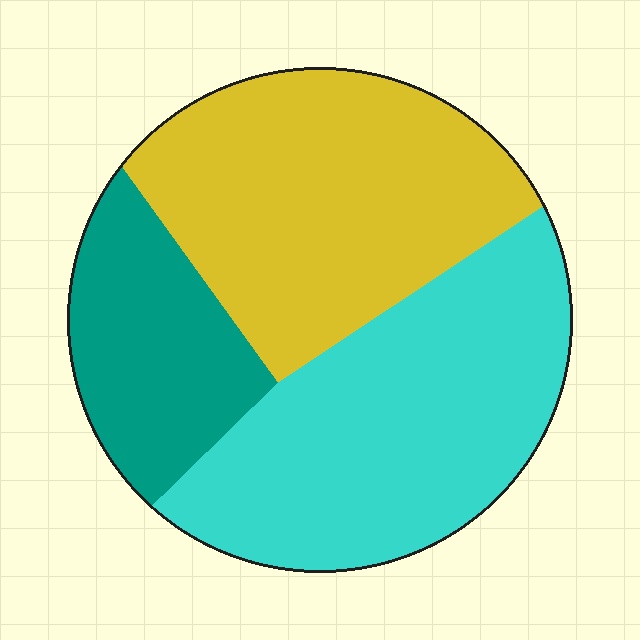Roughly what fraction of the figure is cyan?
Cyan covers roughly 40% of the figure.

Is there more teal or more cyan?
Cyan.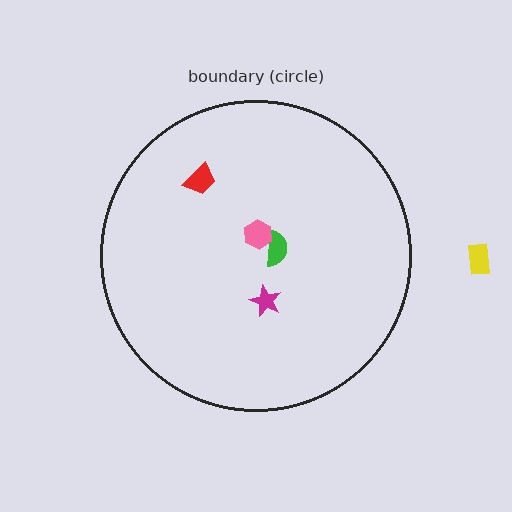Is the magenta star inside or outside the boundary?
Inside.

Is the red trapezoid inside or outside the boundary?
Inside.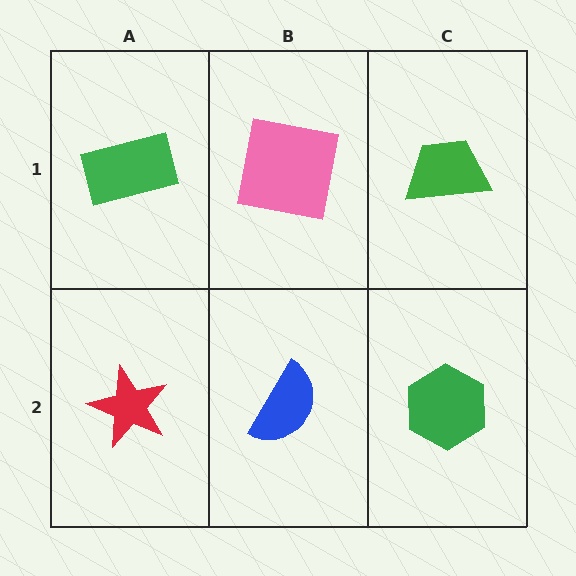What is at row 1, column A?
A green rectangle.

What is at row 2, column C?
A green hexagon.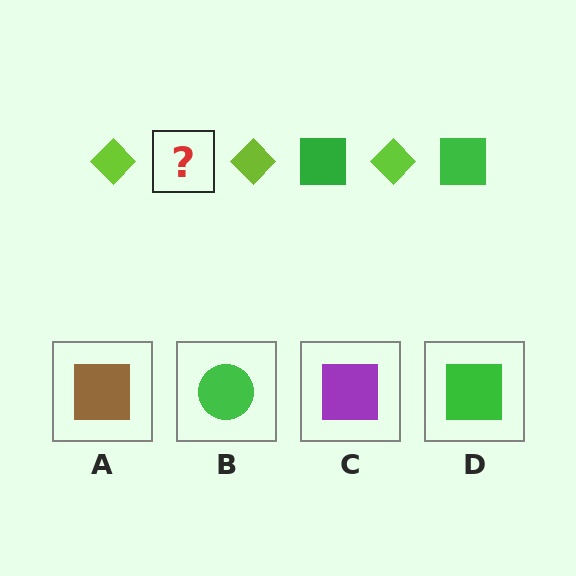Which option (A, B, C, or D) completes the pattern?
D.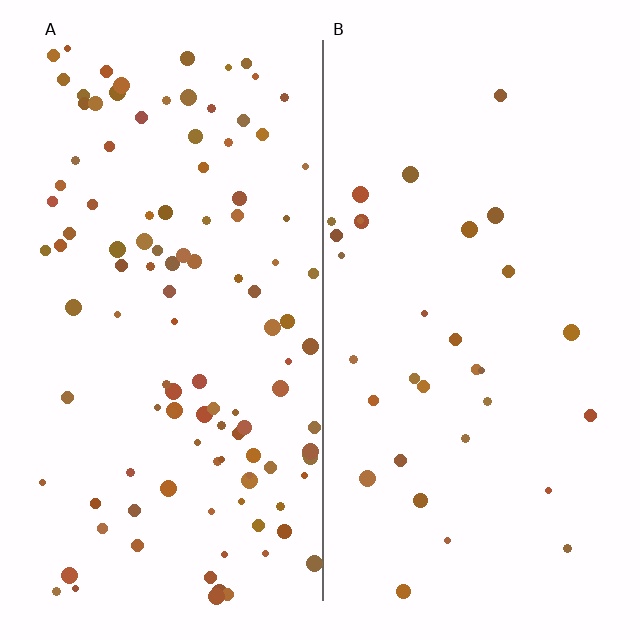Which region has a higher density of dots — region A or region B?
A (the left).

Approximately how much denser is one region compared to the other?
Approximately 3.5× — region A over region B.